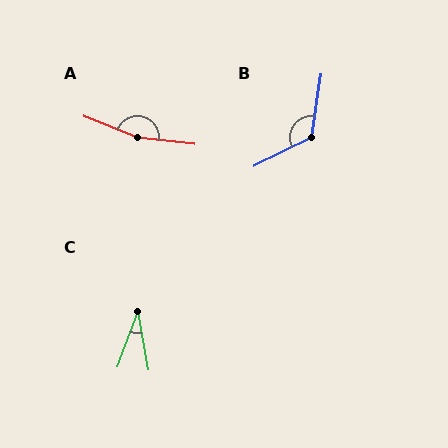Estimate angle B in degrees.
Approximately 125 degrees.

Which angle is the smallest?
C, at approximately 31 degrees.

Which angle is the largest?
A, at approximately 165 degrees.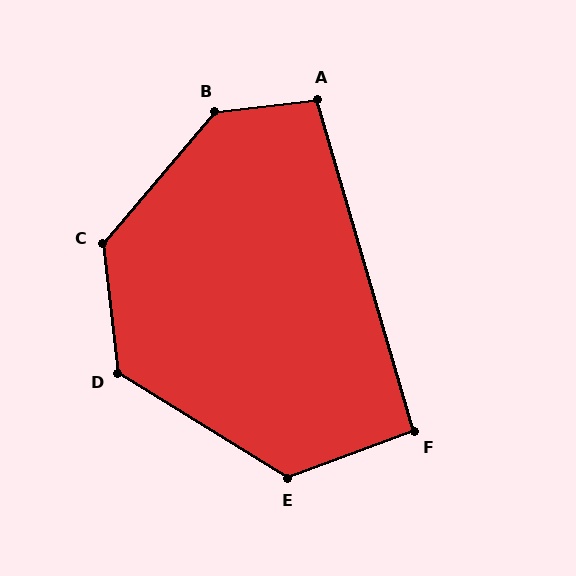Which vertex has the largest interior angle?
B, at approximately 137 degrees.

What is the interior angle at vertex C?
Approximately 133 degrees (obtuse).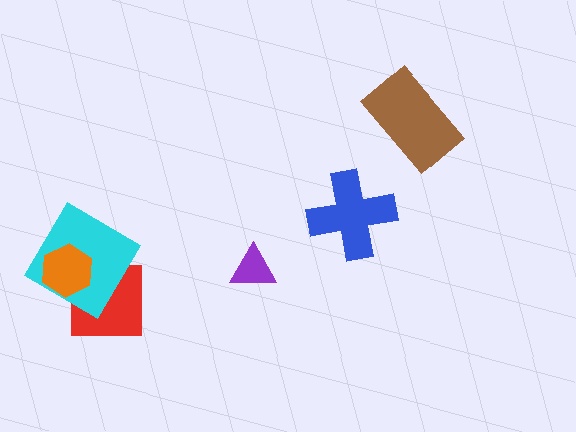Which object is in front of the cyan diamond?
The orange hexagon is in front of the cyan diamond.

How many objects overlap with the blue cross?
0 objects overlap with the blue cross.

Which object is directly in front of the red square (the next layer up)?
The cyan diamond is directly in front of the red square.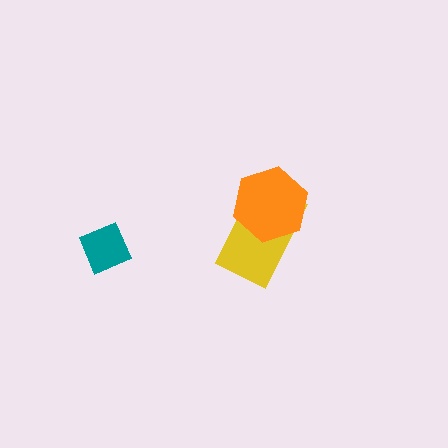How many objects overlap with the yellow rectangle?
1 object overlaps with the yellow rectangle.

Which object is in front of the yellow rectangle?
The orange hexagon is in front of the yellow rectangle.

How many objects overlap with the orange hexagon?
1 object overlaps with the orange hexagon.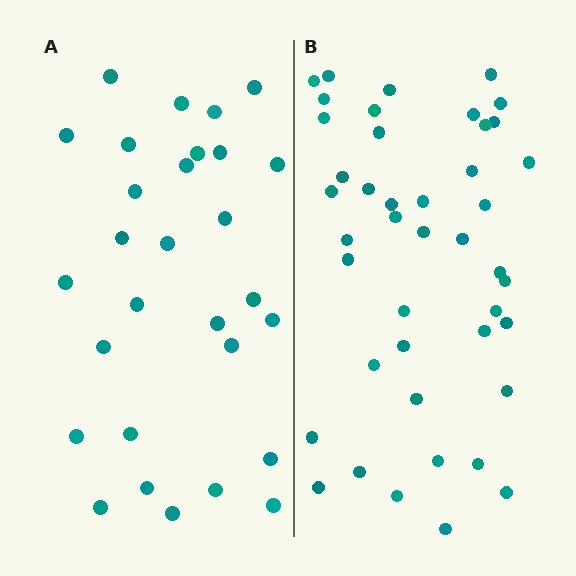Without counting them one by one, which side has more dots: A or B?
Region B (the right region) has more dots.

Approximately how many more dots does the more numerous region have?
Region B has approximately 15 more dots than region A.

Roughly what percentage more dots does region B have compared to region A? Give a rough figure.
About 50% more.